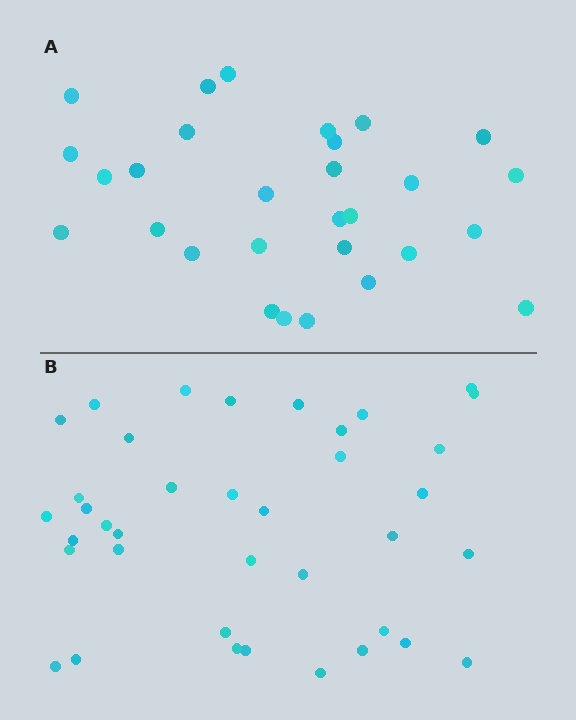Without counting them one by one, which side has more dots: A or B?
Region B (the bottom region) has more dots.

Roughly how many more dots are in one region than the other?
Region B has roughly 8 or so more dots than region A.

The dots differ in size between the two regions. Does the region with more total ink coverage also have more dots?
No. Region A has more total ink coverage because its dots are larger, but region B actually contains more individual dots. Total area can be misleading — the number of items is what matters here.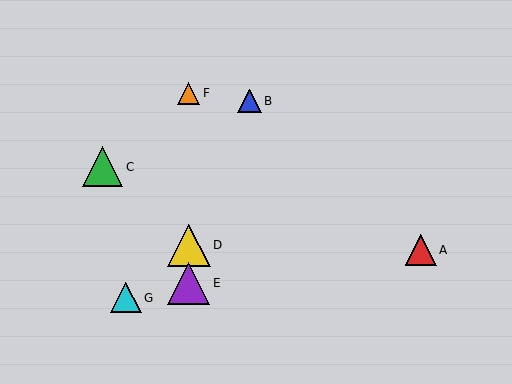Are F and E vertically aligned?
Yes, both are at x≈189.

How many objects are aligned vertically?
3 objects (D, E, F) are aligned vertically.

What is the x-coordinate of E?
Object E is at x≈189.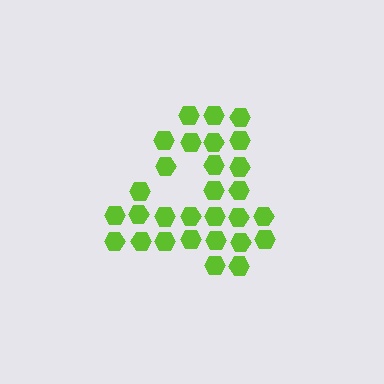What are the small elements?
The small elements are hexagons.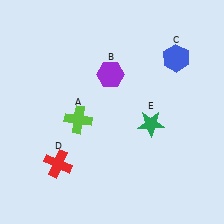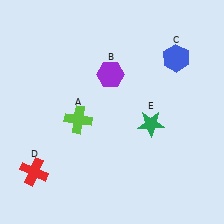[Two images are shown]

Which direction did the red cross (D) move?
The red cross (D) moved left.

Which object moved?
The red cross (D) moved left.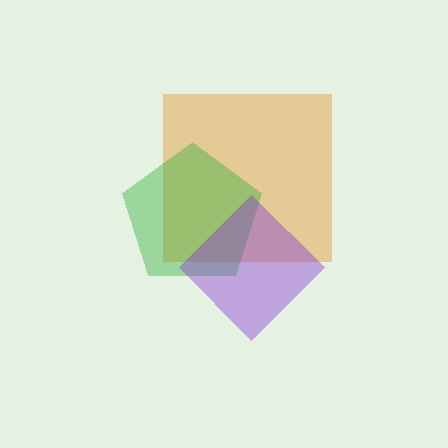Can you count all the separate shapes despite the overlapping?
Yes, there are 3 separate shapes.